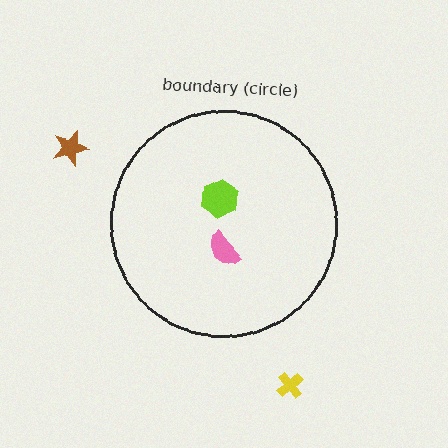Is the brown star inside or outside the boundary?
Outside.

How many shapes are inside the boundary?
2 inside, 2 outside.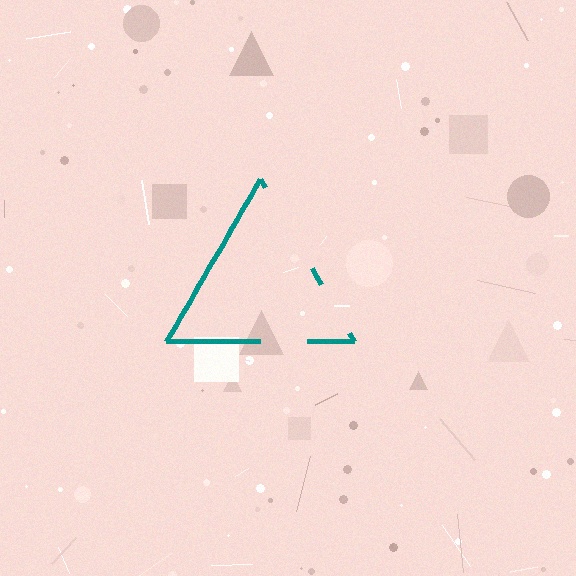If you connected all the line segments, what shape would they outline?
They would outline a triangle.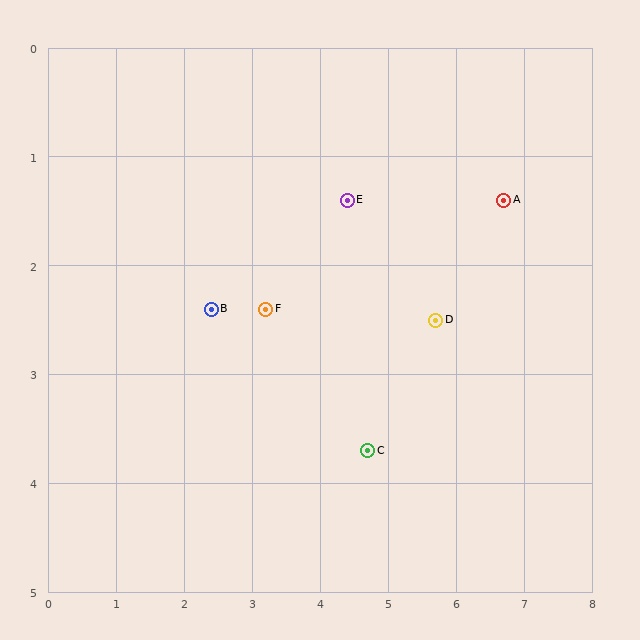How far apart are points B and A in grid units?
Points B and A are about 4.4 grid units apart.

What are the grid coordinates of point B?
Point B is at approximately (2.4, 2.4).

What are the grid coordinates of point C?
Point C is at approximately (4.7, 3.7).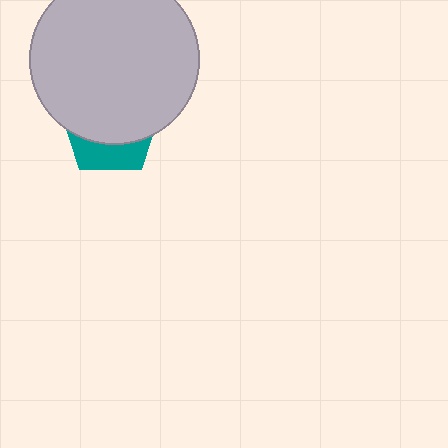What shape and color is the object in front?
The object in front is a light gray circle.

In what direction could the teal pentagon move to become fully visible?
The teal pentagon could move down. That would shift it out from behind the light gray circle entirely.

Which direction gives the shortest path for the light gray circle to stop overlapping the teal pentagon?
Moving up gives the shortest separation.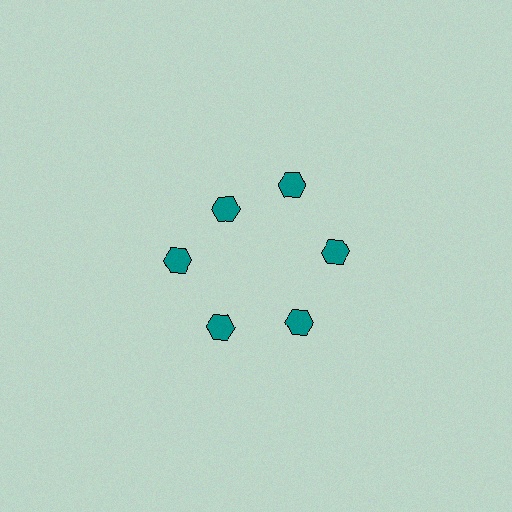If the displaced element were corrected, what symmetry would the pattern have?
It would have 6-fold rotational symmetry — the pattern would map onto itself every 60 degrees.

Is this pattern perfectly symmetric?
No. The 6 teal hexagons are arranged in a ring, but one element near the 11 o'clock position is pulled inward toward the center, breaking the 6-fold rotational symmetry.